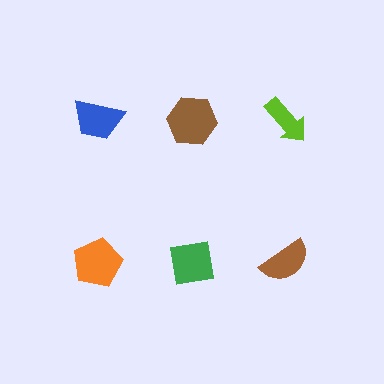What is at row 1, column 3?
A lime arrow.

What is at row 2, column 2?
A green square.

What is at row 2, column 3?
A brown semicircle.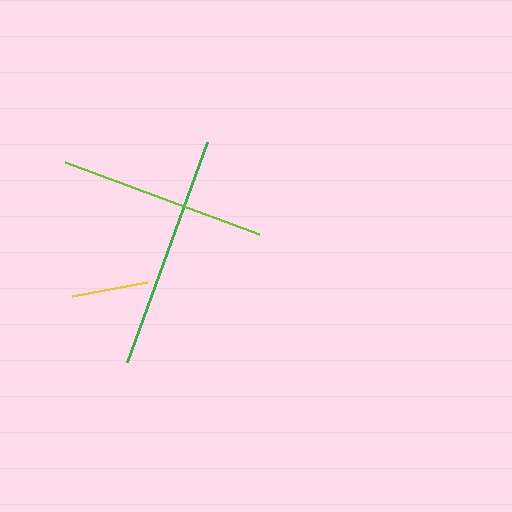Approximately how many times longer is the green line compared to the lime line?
The green line is approximately 1.1 times the length of the lime line.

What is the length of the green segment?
The green segment is approximately 235 pixels long.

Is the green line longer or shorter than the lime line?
The green line is longer than the lime line.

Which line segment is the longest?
The green line is the longest at approximately 235 pixels.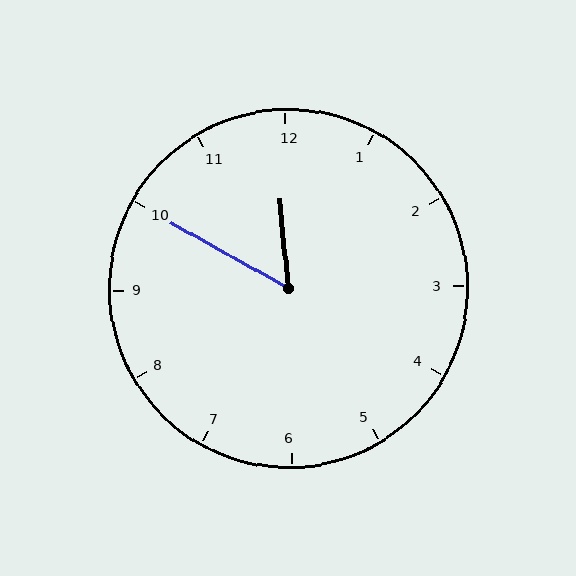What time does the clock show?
11:50.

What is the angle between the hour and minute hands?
Approximately 55 degrees.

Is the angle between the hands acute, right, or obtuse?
It is acute.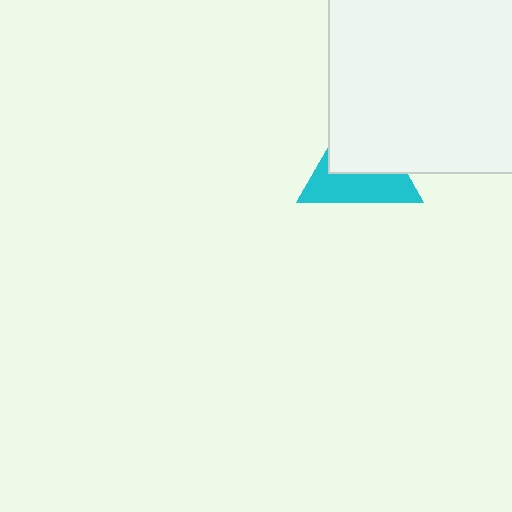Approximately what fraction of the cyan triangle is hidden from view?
Roughly 51% of the cyan triangle is hidden behind the white square.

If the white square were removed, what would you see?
You would see the complete cyan triangle.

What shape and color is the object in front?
The object in front is a white square.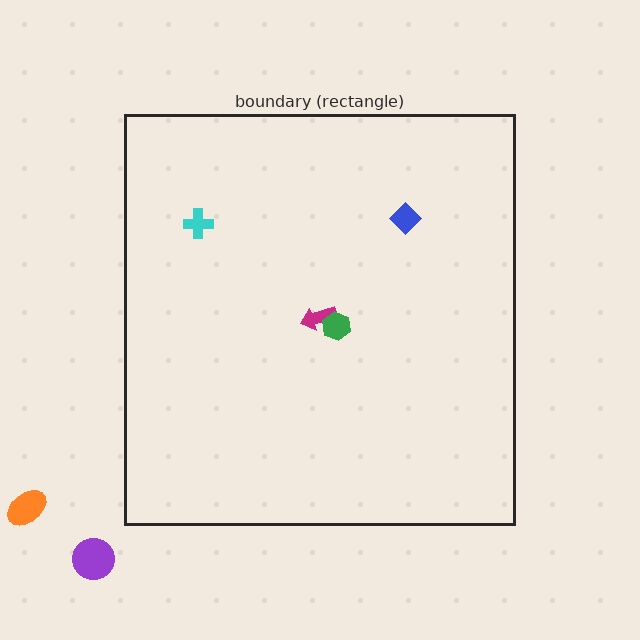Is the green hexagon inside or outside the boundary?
Inside.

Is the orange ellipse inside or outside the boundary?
Outside.